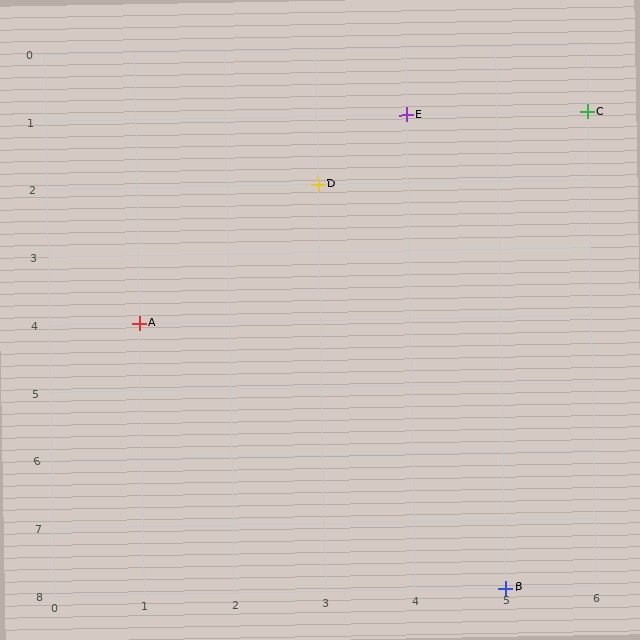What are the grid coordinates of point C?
Point C is at grid coordinates (6, 1).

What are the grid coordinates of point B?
Point B is at grid coordinates (5, 8).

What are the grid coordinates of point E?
Point E is at grid coordinates (4, 1).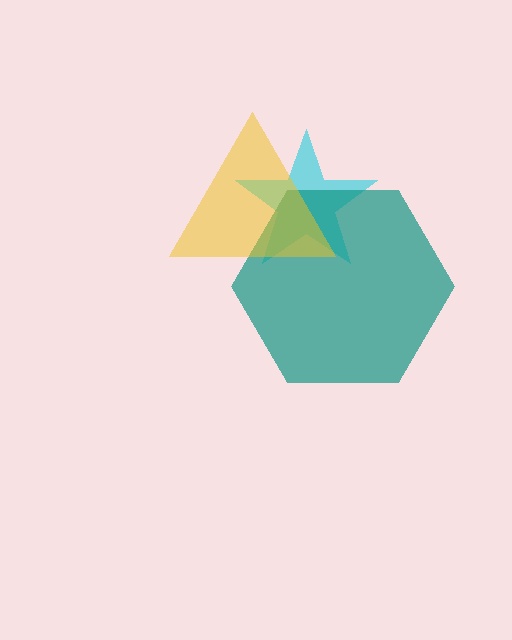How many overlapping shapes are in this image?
There are 3 overlapping shapes in the image.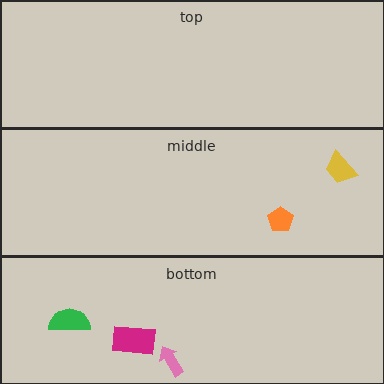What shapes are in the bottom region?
The green semicircle, the magenta rectangle, the pink arrow.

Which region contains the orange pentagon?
The middle region.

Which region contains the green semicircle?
The bottom region.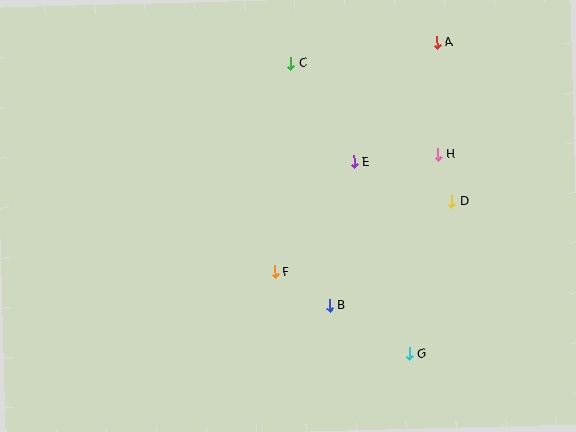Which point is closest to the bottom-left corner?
Point F is closest to the bottom-left corner.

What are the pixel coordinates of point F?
Point F is at (275, 272).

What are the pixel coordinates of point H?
Point H is at (438, 154).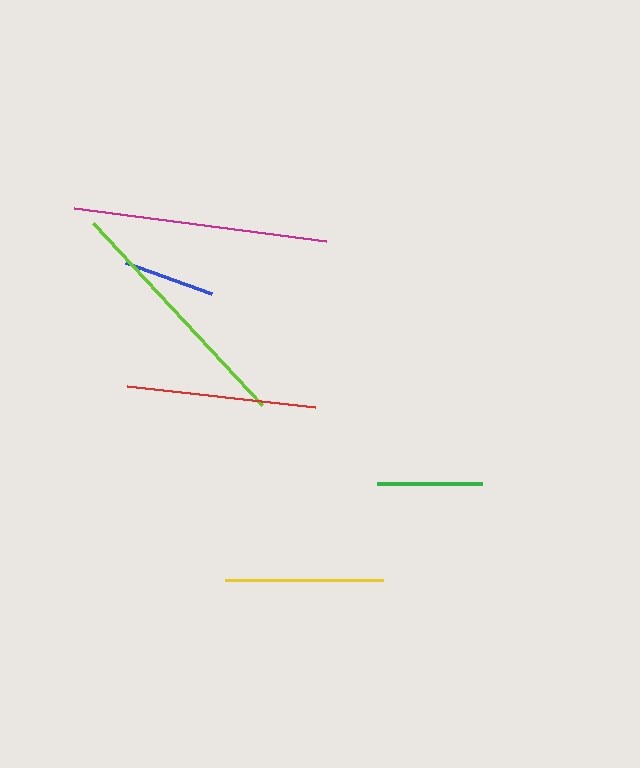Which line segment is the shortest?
The blue line is the shortest at approximately 92 pixels.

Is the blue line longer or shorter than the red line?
The red line is longer than the blue line.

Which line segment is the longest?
The magenta line is the longest at approximately 254 pixels.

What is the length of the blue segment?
The blue segment is approximately 92 pixels long.